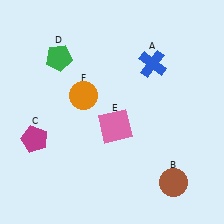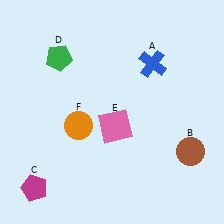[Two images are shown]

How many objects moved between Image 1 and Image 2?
3 objects moved between the two images.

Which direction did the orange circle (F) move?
The orange circle (F) moved down.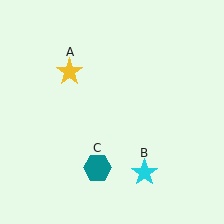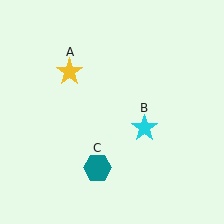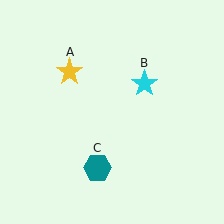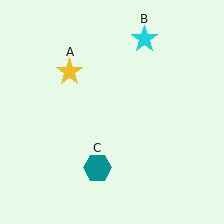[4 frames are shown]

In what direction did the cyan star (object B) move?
The cyan star (object B) moved up.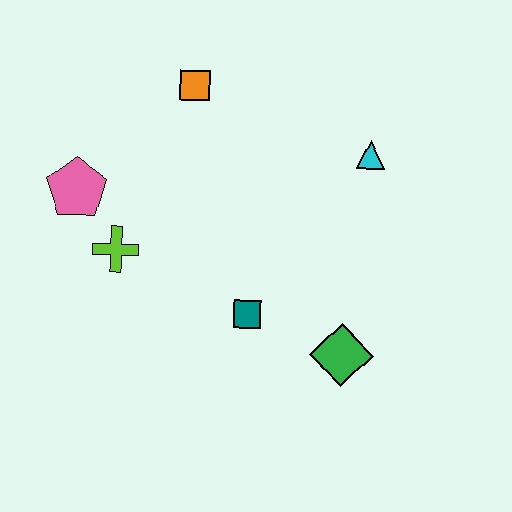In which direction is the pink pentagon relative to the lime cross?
The pink pentagon is above the lime cross.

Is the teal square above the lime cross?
No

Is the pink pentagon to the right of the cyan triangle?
No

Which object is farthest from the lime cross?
The cyan triangle is farthest from the lime cross.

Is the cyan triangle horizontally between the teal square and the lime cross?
No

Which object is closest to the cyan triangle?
The orange square is closest to the cyan triangle.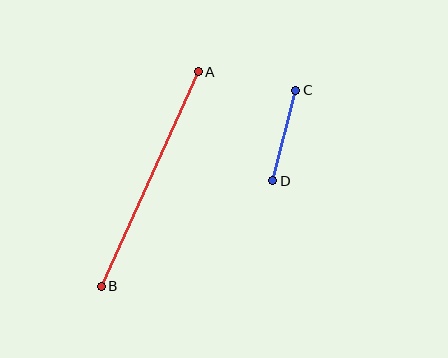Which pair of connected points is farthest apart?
Points A and B are farthest apart.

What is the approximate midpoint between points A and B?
The midpoint is at approximately (150, 179) pixels.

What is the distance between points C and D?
The distance is approximately 94 pixels.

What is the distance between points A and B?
The distance is approximately 235 pixels.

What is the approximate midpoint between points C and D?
The midpoint is at approximately (284, 135) pixels.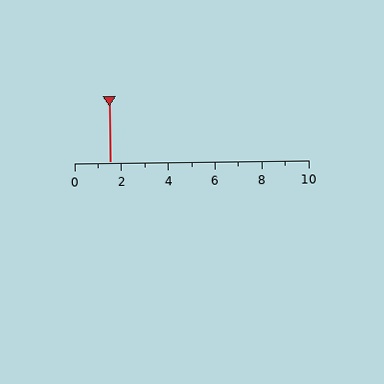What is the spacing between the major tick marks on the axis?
The major ticks are spaced 2 apart.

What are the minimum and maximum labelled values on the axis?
The axis runs from 0 to 10.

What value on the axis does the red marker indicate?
The marker indicates approximately 1.5.